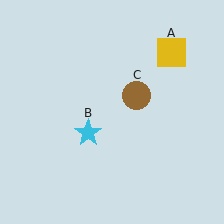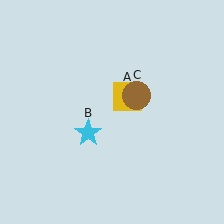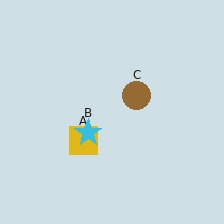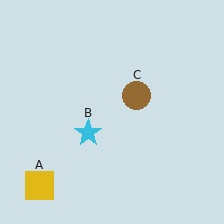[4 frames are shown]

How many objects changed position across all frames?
1 object changed position: yellow square (object A).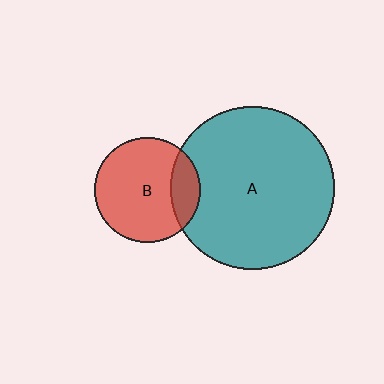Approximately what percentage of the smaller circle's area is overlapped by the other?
Approximately 20%.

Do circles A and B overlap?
Yes.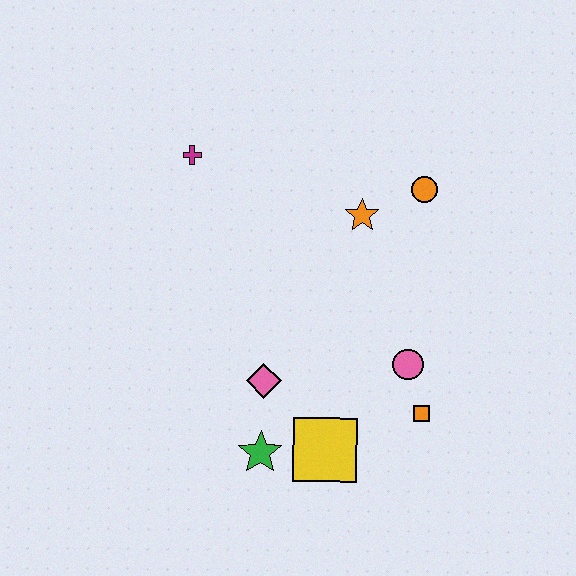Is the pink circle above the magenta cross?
No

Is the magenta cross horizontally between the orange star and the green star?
No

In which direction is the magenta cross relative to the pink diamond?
The magenta cross is above the pink diamond.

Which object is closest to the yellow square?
The green star is closest to the yellow square.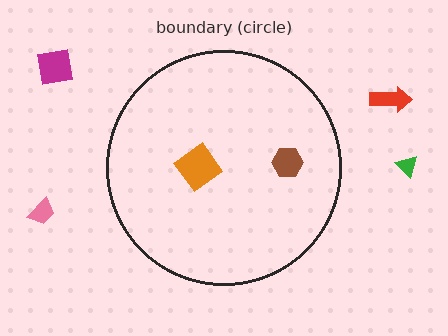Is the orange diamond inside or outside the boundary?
Inside.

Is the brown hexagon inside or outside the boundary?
Inside.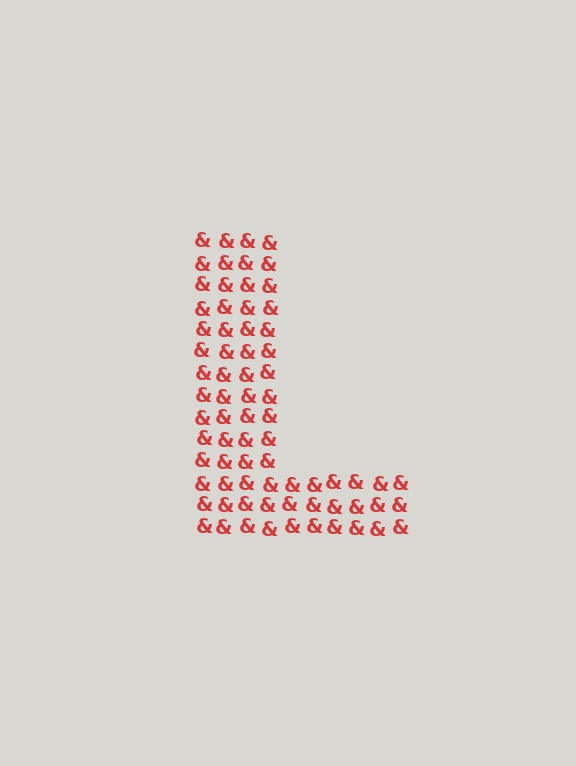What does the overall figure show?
The overall figure shows the letter L.